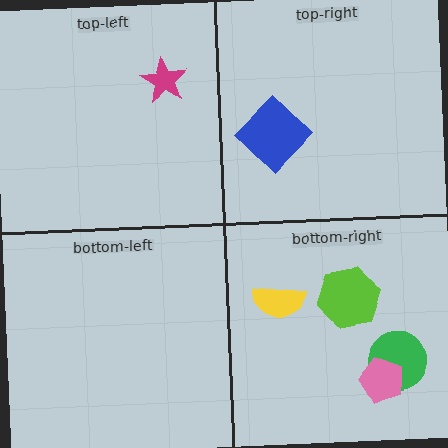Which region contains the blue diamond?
The top-right region.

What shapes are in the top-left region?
The magenta star.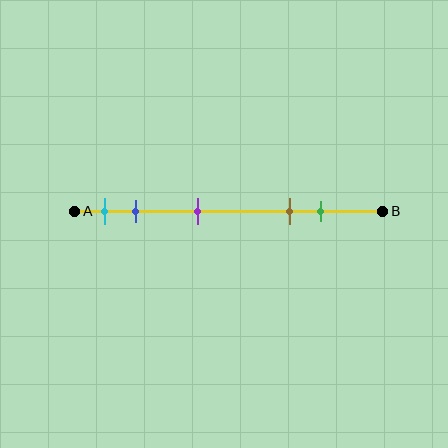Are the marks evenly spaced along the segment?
No, the marks are not evenly spaced.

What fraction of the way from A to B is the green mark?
The green mark is approximately 80% (0.8) of the way from A to B.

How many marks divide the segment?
There are 5 marks dividing the segment.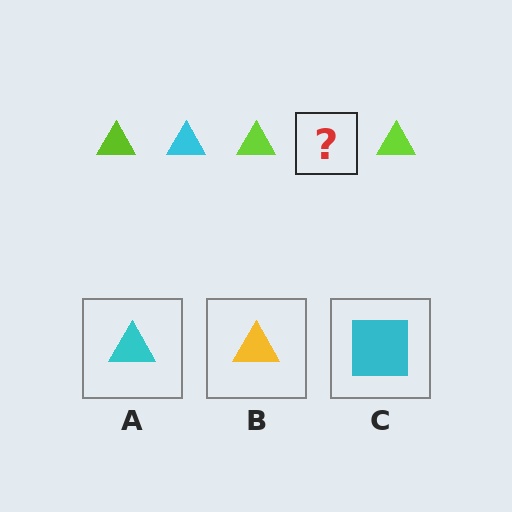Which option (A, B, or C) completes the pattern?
A.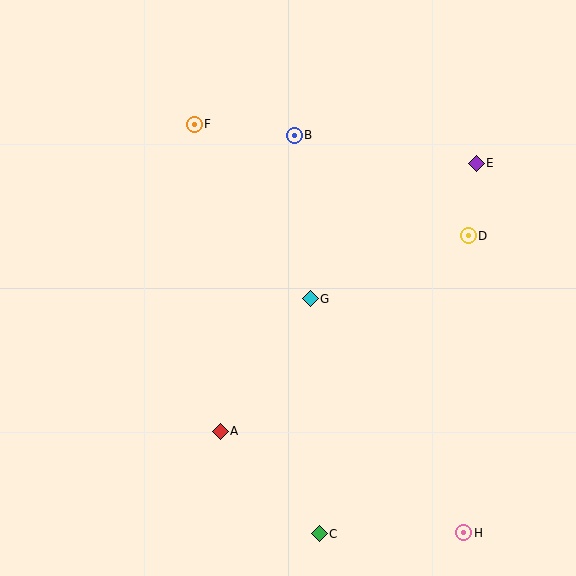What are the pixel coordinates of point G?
Point G is at (310, 299).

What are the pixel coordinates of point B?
Point B is at (294, 135).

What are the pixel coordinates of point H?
Point H is at (464, 533).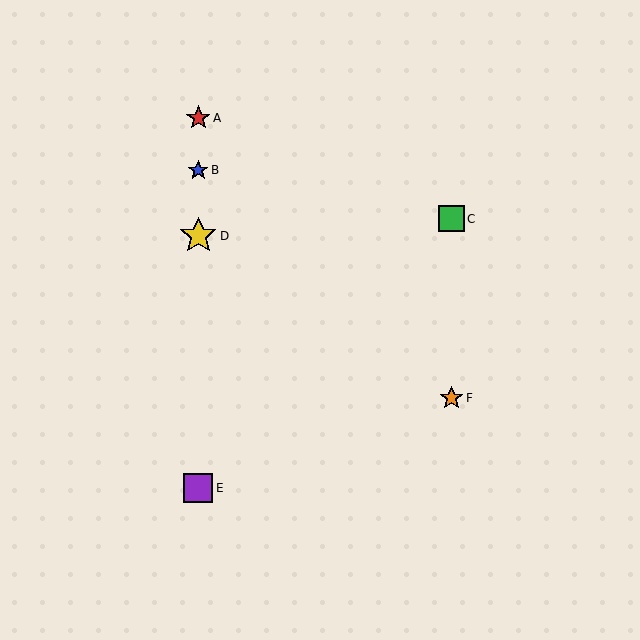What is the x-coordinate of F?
Object F is at x≈452.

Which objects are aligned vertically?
Objects A, B, D, E are aligned vertically.